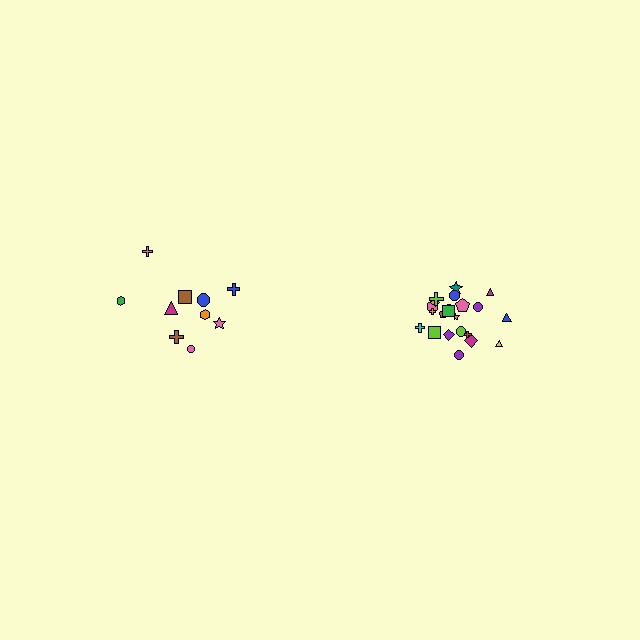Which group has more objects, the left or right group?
The right group.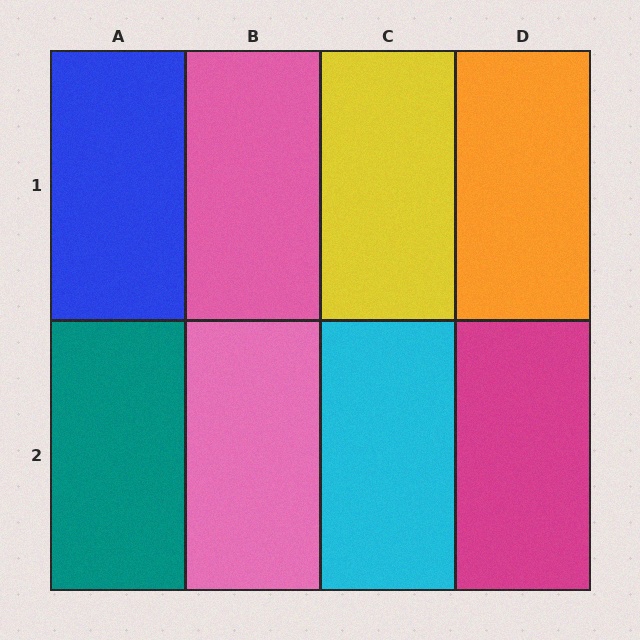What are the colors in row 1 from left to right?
Blue, pink, yellow, orange.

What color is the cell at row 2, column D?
Magenta.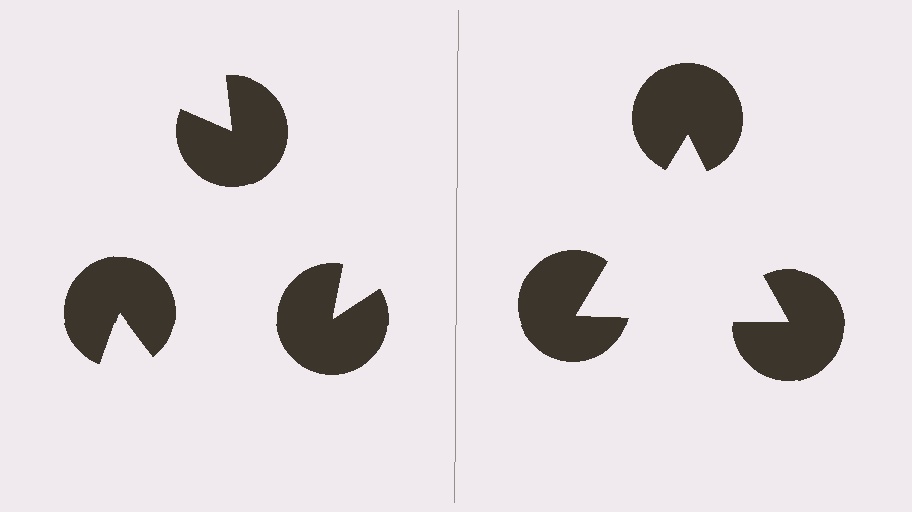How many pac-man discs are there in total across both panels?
6 — 3 on each side.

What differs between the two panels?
The pac-man discs are positioned identically on both sides; only the wedge orientations differ. On the right they align to a triangle; on the left they are misaligned.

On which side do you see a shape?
An illusory triangle appears on the right side. On the left side the wedge cuts are rotated, so no coherent shape forms.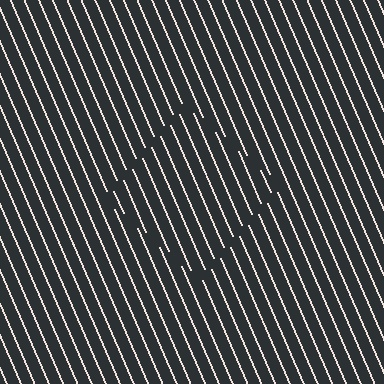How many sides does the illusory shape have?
4 sides — the line-ends trace a square.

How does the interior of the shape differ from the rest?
The interior of the shape contains the same grating, shifted by half a period — the contour is defined by the phase discontinuity where line-ends from the inner and outer gratings abut.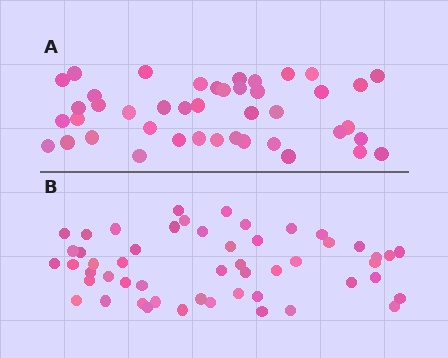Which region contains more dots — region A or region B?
Region B (the bottom region) has more dots.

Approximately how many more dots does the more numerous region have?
Region B has roughly 8 or so more dots than region A.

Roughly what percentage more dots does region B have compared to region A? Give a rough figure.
About 20% more.